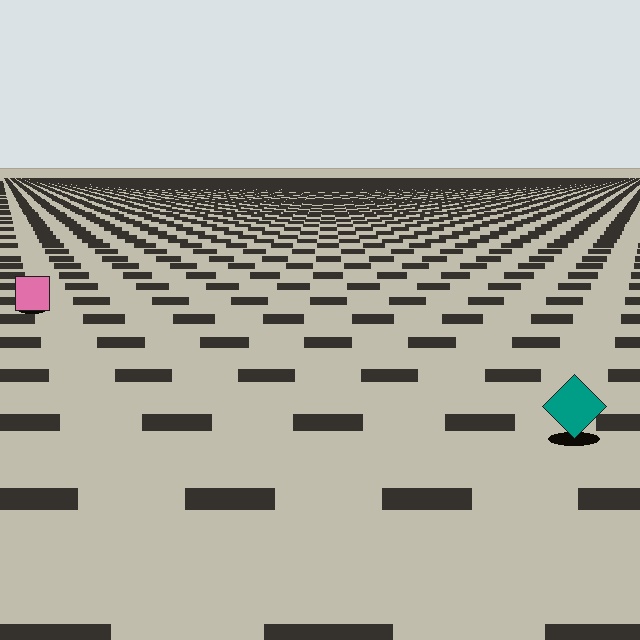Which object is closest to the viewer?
The teal diamond is closest. The texture marks near it are larger and more spread out.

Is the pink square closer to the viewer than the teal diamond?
No. The teal diamond is closer — you can tell from the texture gradient: the ground texture is coarser near it.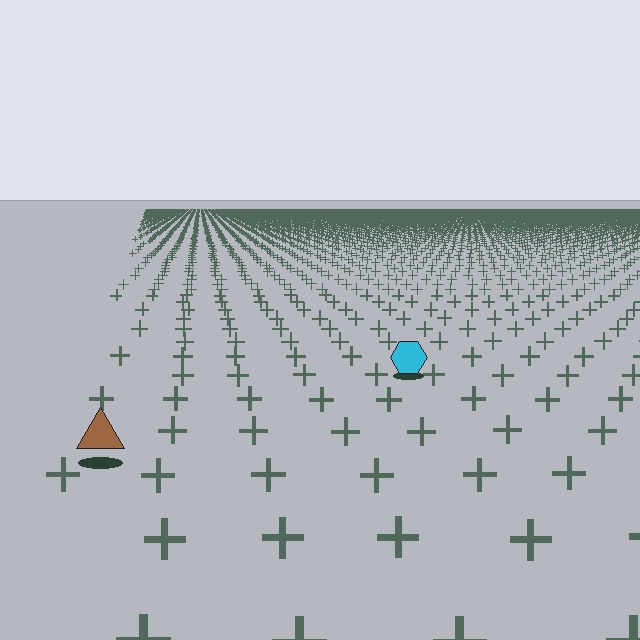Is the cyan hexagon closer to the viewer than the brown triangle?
No. The brown triangle is closer — you can tell from the texture gradient: the ground texture is coarser near it.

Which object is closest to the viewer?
The brown triangle is closest. The texture marks near it are larger and more spread out.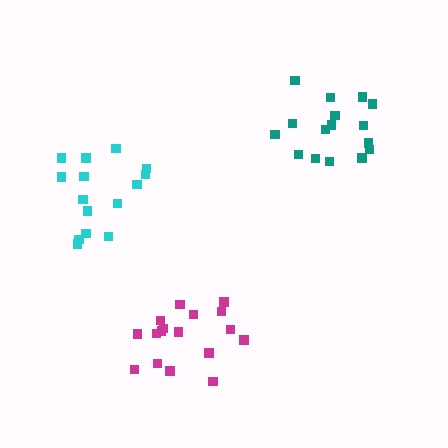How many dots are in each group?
Group 1: 17 dots, Group 2: 16 dots, Group 3: 15 dots (48 total).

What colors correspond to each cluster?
The clusters are colored: magenta, teal, cyan.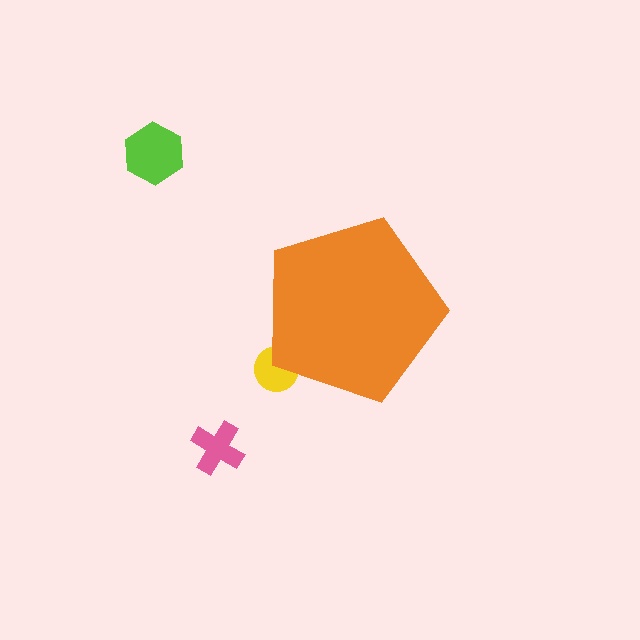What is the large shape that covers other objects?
An orange pentagon.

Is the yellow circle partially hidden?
Yes, the yellow circle is partially hidden behind the orange pentagon.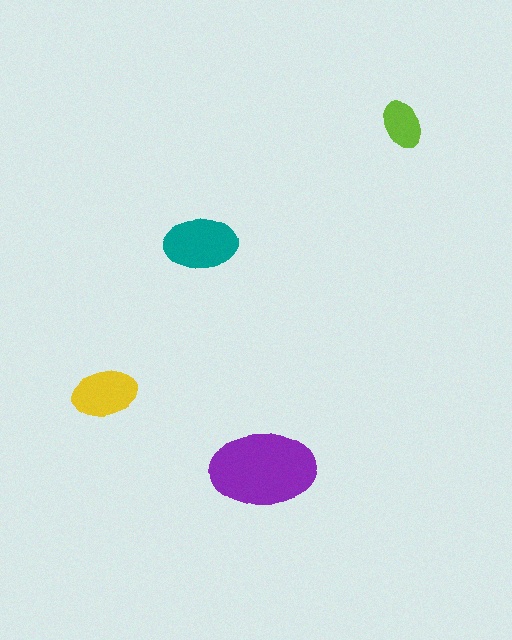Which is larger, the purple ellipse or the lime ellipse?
The purple one.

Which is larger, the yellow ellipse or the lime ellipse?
The yellow one.